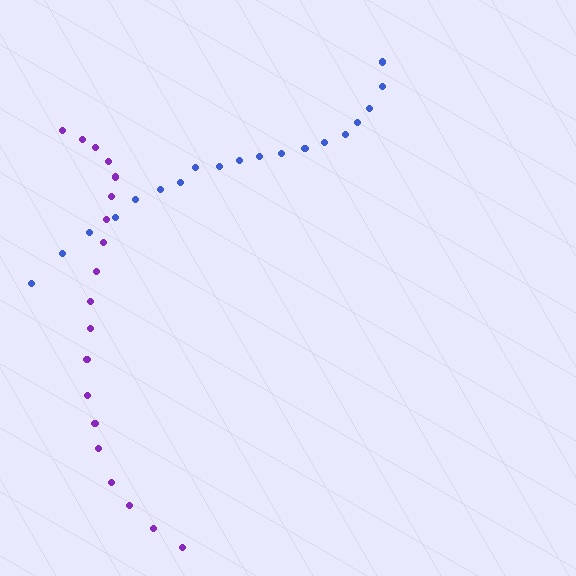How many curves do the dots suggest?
There are 2 distinct paths.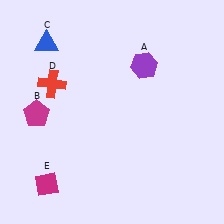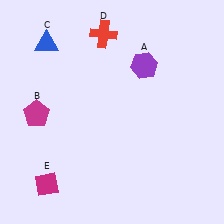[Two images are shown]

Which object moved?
The red cross (D) moved right.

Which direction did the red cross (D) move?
The red cross (D) moved right.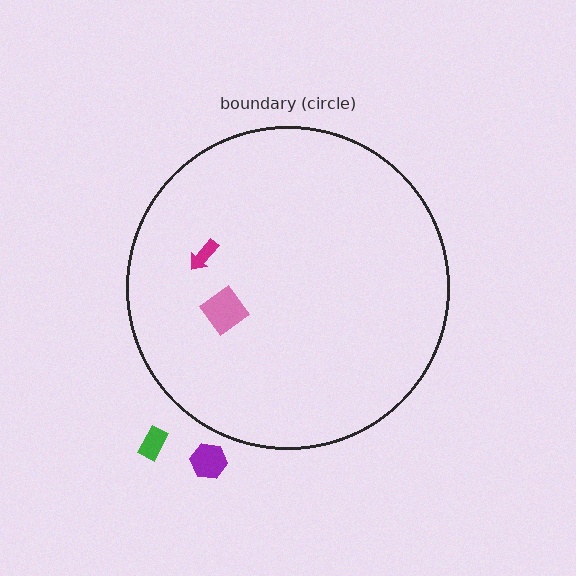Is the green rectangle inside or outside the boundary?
Outside.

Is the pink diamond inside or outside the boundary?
Inside.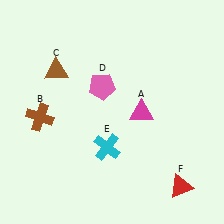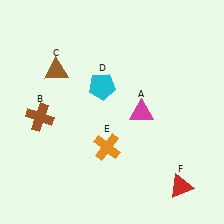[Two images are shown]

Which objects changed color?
D changed from pink to cyan. E changed from cyan to orange.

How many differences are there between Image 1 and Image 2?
There are 2 differences between the two images.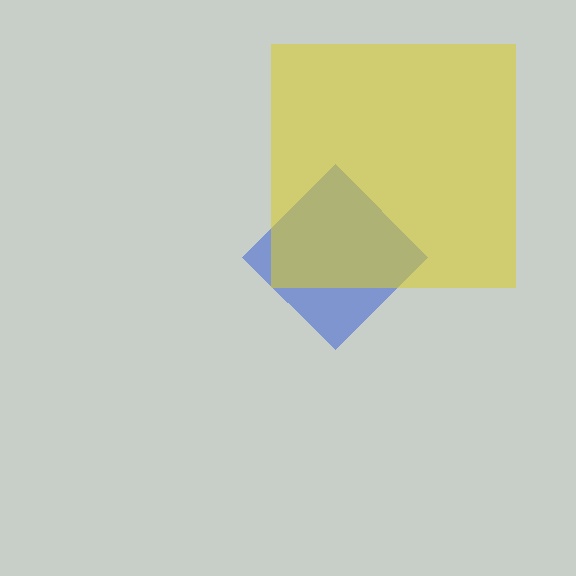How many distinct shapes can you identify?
There are 2 distinct shapes: a blue diamond, a yellow square.